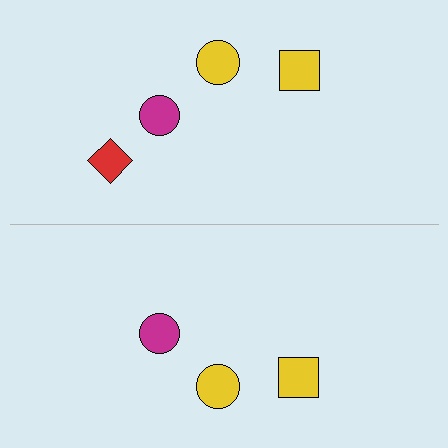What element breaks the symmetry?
A red diamond is missing from the bottom side.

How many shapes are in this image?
There are 7 shapes in this image.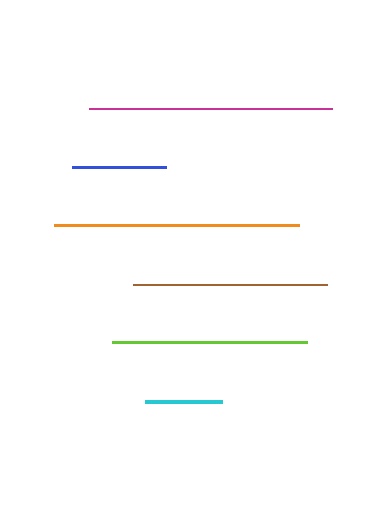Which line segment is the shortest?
The cyan line is the shortest at approximately 77 pixels.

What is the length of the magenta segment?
The magenta segment is approximately 242 pixels long.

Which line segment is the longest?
The orange line is the longest at approximately 245 pixels.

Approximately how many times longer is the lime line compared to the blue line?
The lime line is approximately 2.1 times the length of the blue line.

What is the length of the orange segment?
The orange segment is approximately 245 pixels long.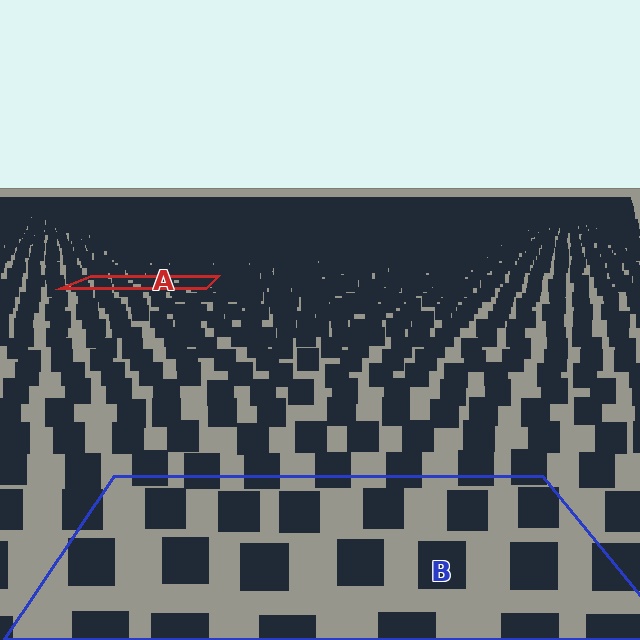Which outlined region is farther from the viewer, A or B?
Region A is farther from the viewer — the texture elements inside it appear smaller and more densely packed.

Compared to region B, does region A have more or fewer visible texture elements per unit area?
Region A has more texture elements per unit area — they are packed more densely because it is farther away.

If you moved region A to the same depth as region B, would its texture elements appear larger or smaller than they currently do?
They would appear larger. At a closer depth, the same texture elements are projected at a bigger on-screen size.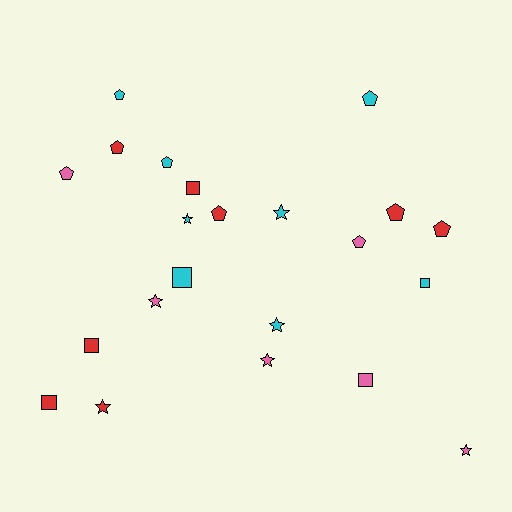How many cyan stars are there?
There are 3 cyan stars.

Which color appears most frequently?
Cyan, with 8 objects.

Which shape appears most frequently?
Pentagon, with 9 objects.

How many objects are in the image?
There are 22 objects.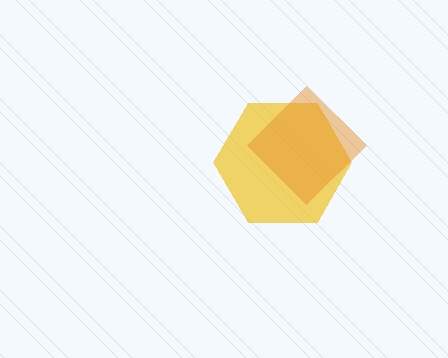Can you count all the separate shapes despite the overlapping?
Yes, there are 2 separate shapes.